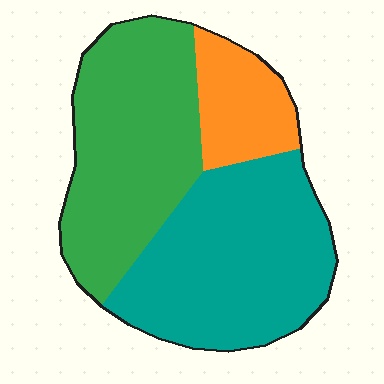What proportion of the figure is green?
Green takes up about two fifths (2/5) of the figure.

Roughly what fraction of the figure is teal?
Teal takes up between a quarter and a half of the figure.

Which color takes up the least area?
Orange, at roughly 15%.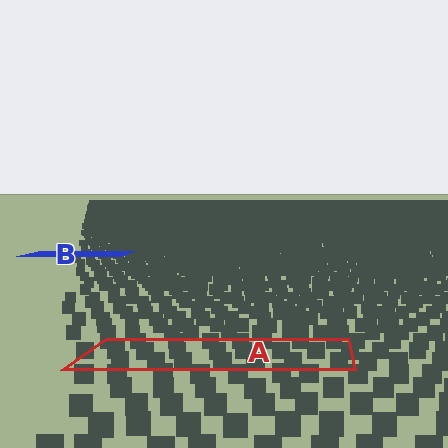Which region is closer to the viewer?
Region A is closer. The texture elements there are larger and more spread out.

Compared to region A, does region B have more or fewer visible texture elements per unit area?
Region B has more texture elements per unit area — they are packed more densely because it is farther away.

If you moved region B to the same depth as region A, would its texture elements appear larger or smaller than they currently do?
They would appear larger. At a closer depth, the same texture elements are projected at a bigger on-screen size.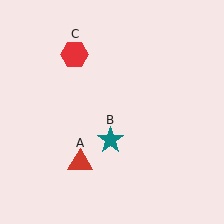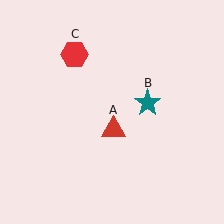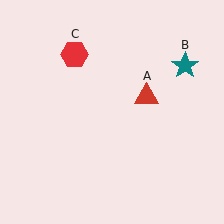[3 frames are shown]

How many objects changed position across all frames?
2 objects changed position: red triangle (object A), teal star (object B).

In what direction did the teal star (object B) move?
The teal star (object B) moved up and to the right.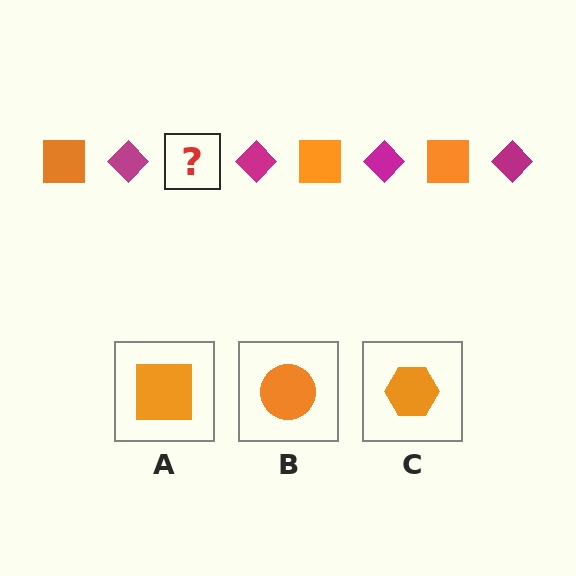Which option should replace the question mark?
Option A.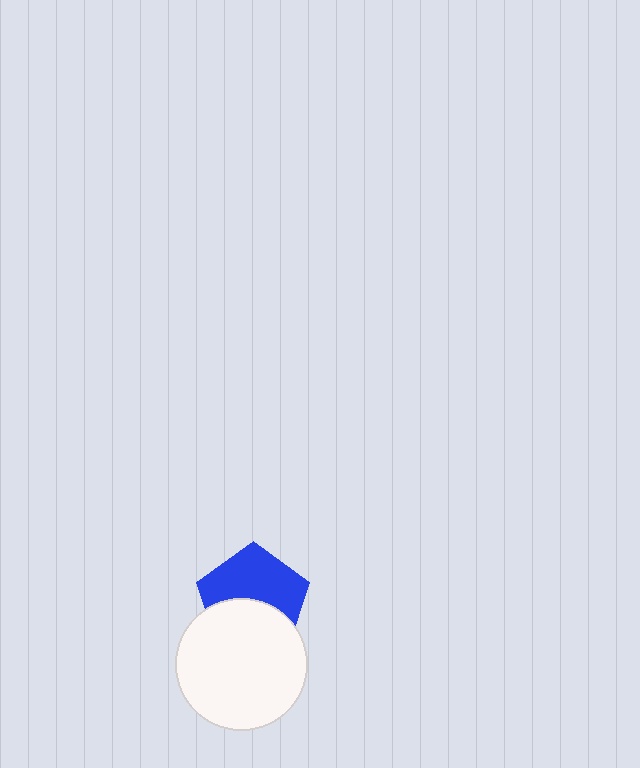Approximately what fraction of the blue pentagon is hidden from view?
Roughly 44% of the blue pentagon is hidden behind the white circle.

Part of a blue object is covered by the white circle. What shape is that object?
It is a pentagon.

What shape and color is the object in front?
The object in front is a white circle.